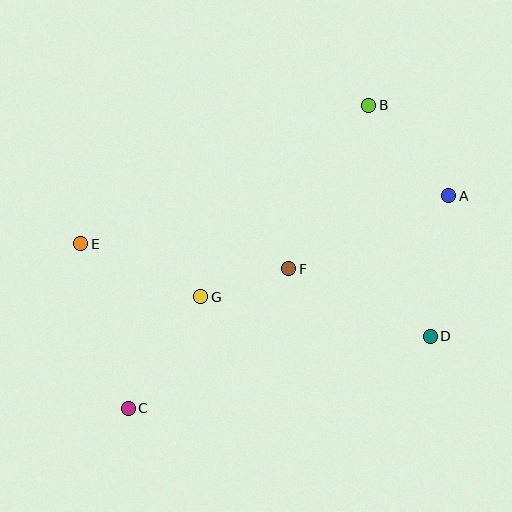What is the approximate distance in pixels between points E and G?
The distance between E and G is approximately 131 pixels.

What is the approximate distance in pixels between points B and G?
The distance between B and G is approximately 255 pixels.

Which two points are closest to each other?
Points F and G are closest to each other.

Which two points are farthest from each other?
Points B and C are farthest from each other.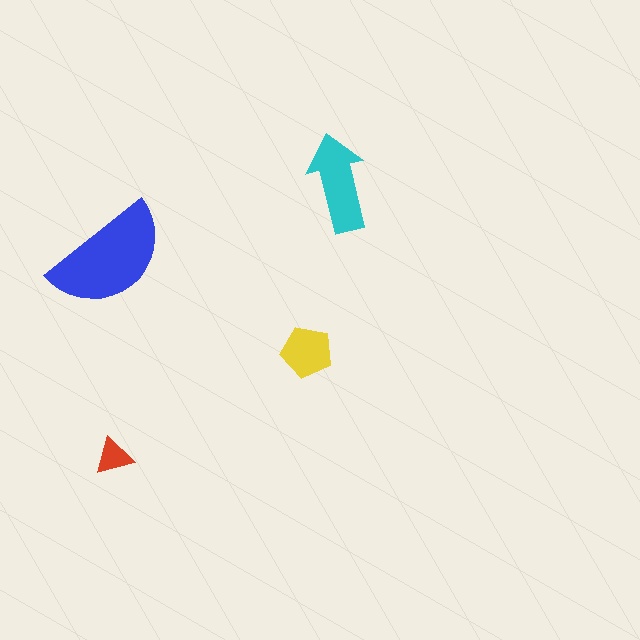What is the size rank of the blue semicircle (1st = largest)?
1st.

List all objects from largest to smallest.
The blue semicircle, the cyan arrow, the yellow pentagon, the red triangle.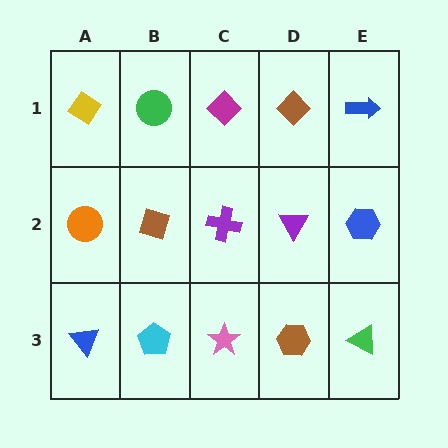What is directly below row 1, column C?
A purple cross.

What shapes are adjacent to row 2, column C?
A magenta diamond (row 1, column C), a pink star (row 3, column C), a brown diamond (row 2, column B), a purple triangle (row 2, column D).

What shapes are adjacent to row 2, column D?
A brown diamond (row 1, column D), a brown hexagon (row 3, column D), a purple cross (row 2, column C), a blue hexagon (row 2, column E).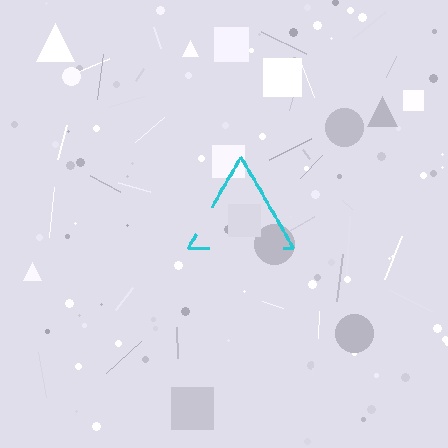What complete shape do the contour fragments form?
The contour fragments form a triangle.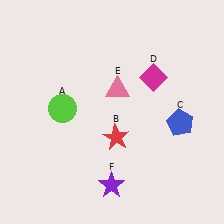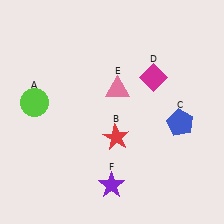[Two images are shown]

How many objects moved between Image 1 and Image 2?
1 object moved between the two images.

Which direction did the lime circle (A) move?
The lime circle (A) moved left.